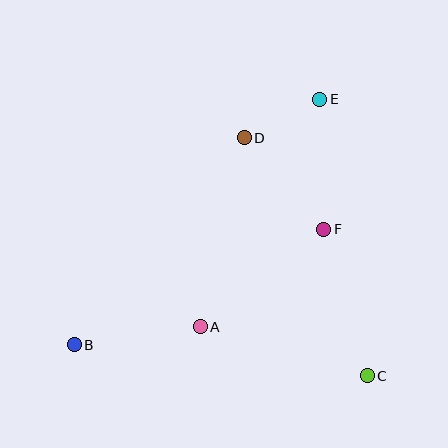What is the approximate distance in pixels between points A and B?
The distance between A and B is approximately 127 pixels.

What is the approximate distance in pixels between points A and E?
The distance between A and E is approximately 257 pixels.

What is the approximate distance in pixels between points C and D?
The distance between C and D is approximately 268 pixels.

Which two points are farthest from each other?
Points B and E are farthest from each other.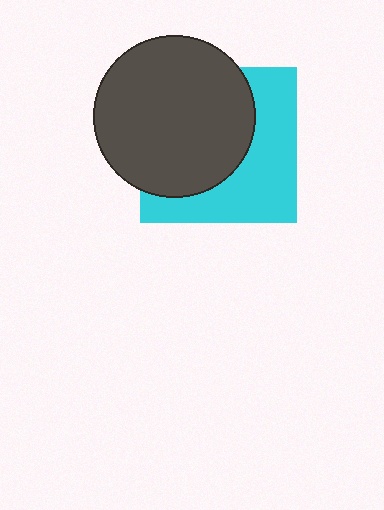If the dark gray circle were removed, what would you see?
You would see the complete cyan square.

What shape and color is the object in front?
The object in front is a dark gray circle.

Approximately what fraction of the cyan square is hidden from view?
Roughly 54% of the cyan square is hidden behind the dark gray circle.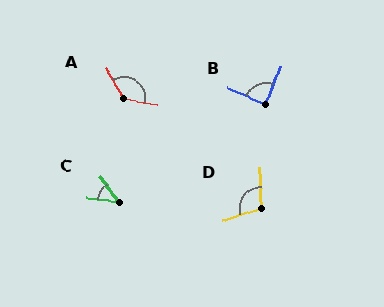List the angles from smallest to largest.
C (47°), B (86°), D (108°), A (131°).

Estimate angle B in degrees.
Approximately 86 degrees.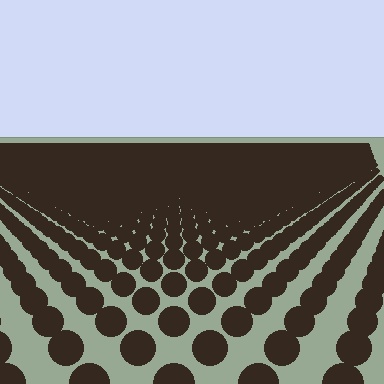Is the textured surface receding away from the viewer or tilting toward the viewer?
The surface is receding away from the viewer. Texture elements get smaller and denser toward the top.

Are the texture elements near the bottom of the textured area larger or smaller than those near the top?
Larger. Near the bottom, elements are closer to the viewer and appear at a bigger on-screen size.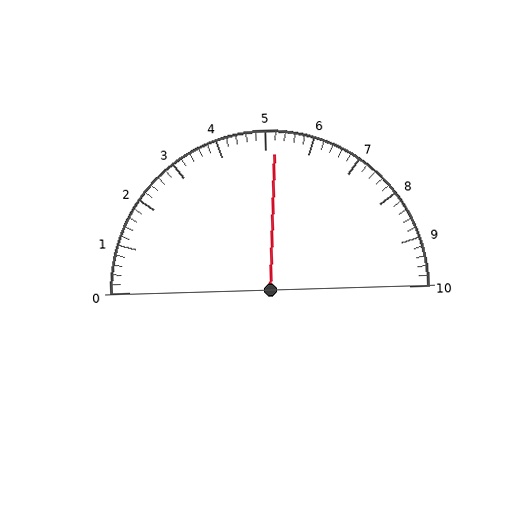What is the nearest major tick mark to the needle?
The nearest major tick mark is 5.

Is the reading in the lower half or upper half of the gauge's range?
The reading is in the upper half of the range (0 to 10).